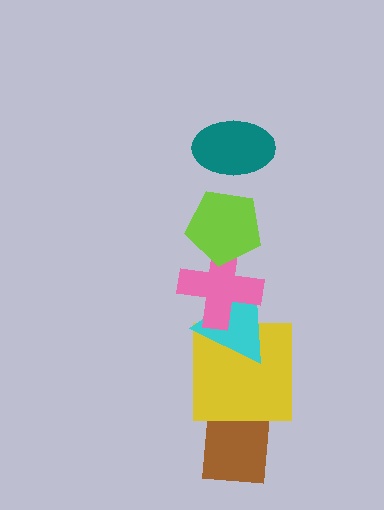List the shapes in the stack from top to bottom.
From top to bottom: the teal ellipse, the lime pentagon, the pink cross, the cyan triangle, the yellow square, the brown rectangle.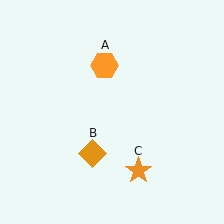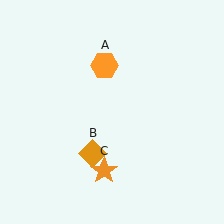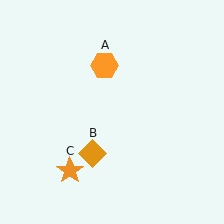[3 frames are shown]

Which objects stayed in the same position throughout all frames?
Orange hexagon (object A) and orange diamond (object B) remained stationary.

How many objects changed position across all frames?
1 object changed position: orange star (object C).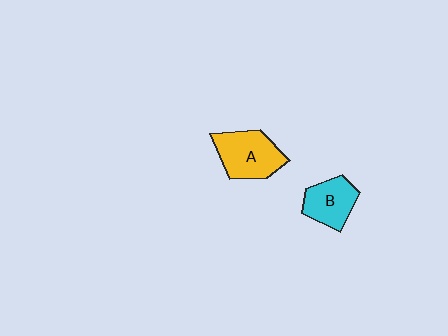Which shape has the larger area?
Shape A (yellow).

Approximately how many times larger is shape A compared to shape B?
Approximately 1.3 times.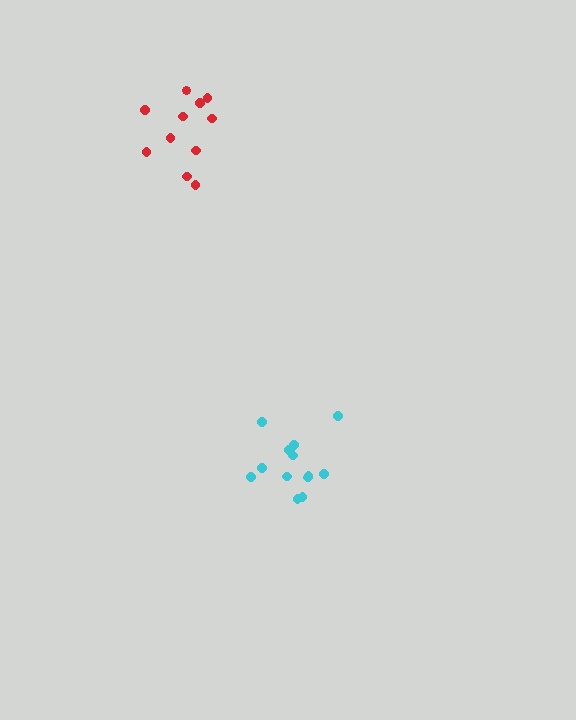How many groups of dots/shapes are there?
There are 2 groups.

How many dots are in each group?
Group 1: 14 dots, Group 2: 11 dots (25 total).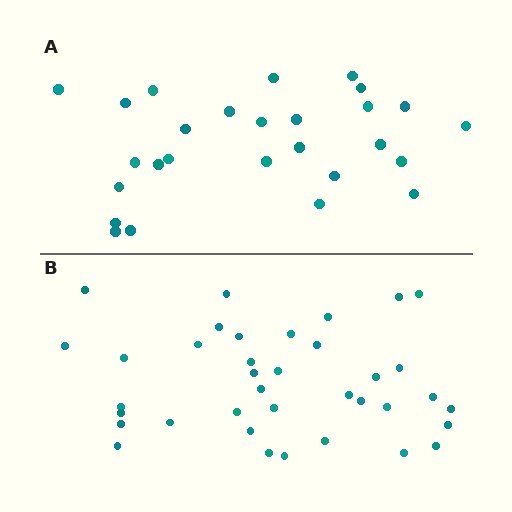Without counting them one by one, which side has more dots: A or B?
Region B (the bottom region) has more dots.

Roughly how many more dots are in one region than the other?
Region B has roughly 10 or so more dots than region A.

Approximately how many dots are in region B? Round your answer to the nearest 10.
About 40 dots. (The exact count is 37, which rounds to 40.)